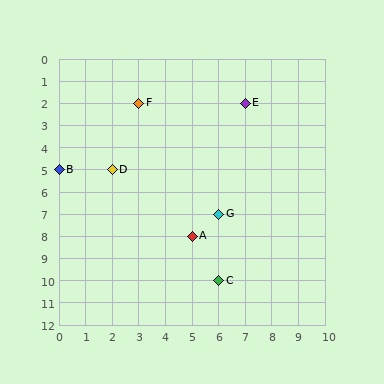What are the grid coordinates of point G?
Point G is at grid coordinates (6, 7).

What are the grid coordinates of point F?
Point F is at grid coordinates (3, 2).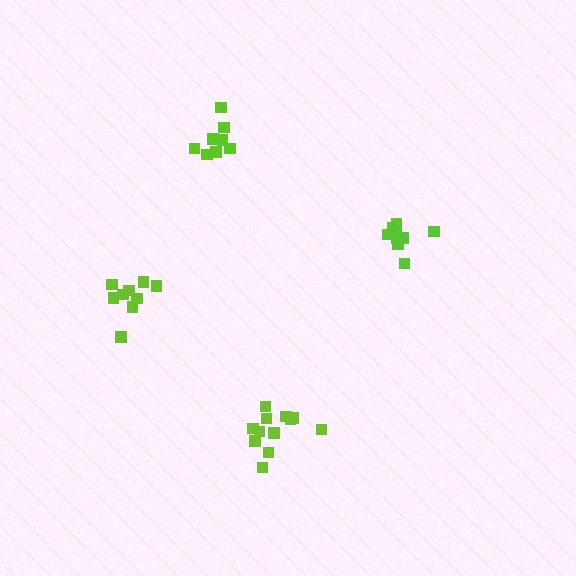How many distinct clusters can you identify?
There are 4 distinct clusters.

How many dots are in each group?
Group 1: 10 dots, Group 2: 12 dots, Group 3: 9 dots, Group 4: 9 dots (40 total).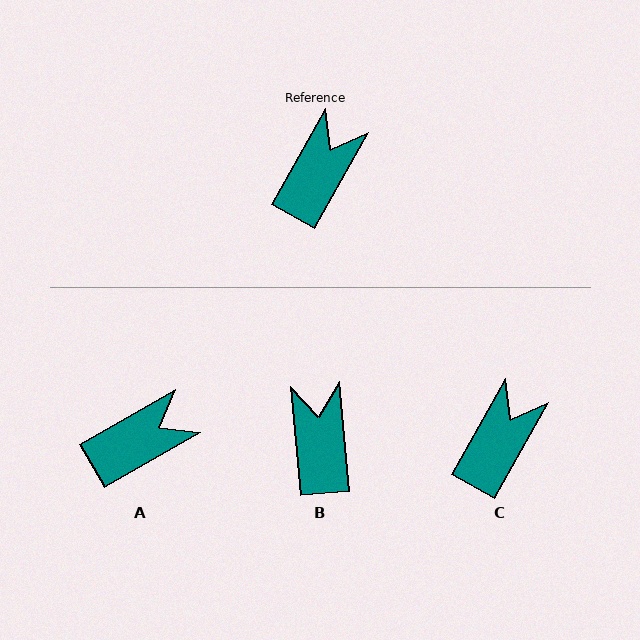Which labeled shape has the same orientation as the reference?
C.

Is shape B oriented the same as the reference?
No, it is off by about 34 degrees.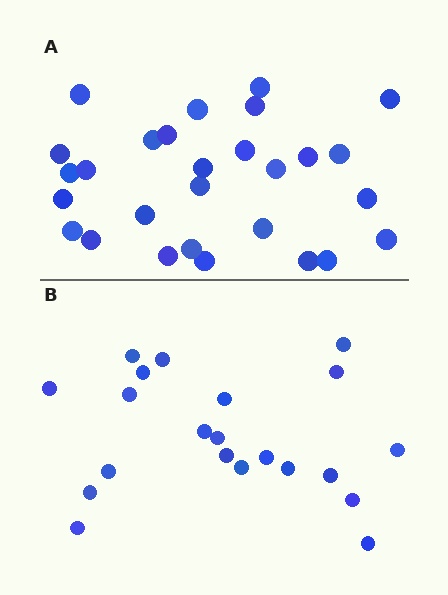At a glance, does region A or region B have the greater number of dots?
Region A (the top region) has more dots.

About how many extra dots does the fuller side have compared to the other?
Region A has roughly 8 or so more dots than region B.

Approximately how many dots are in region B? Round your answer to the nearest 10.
About 20 dots. (The exact count is 21, which rounds to 20.)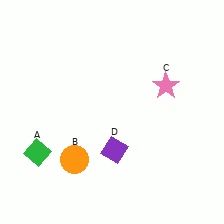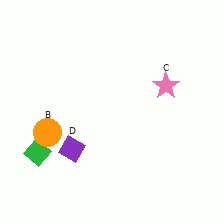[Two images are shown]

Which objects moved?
The objects that moved are: the orange circle (B), the purple diamond (D).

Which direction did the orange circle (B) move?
The orange circle (B) moved left.